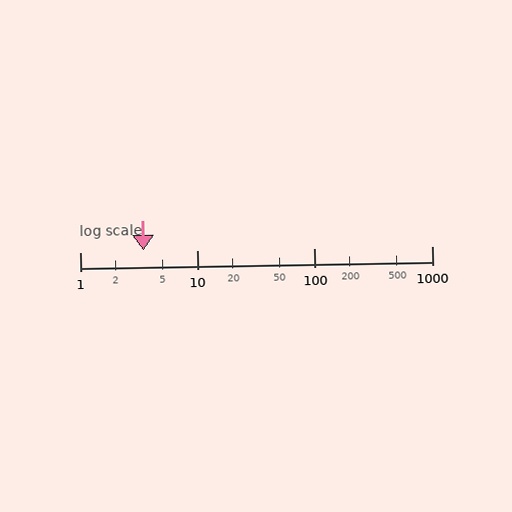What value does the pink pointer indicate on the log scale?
The pointer indicates approximately 3.5.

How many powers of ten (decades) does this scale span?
The scale spans 3 decades, from 1 to 1000.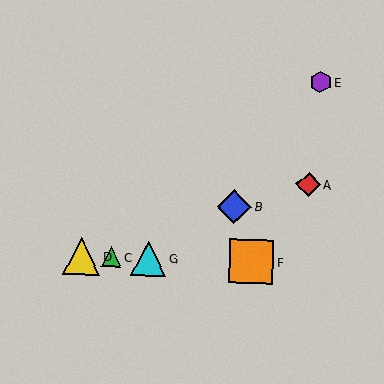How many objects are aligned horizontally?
4 objects (C, D, F, G) are aligned horizontally.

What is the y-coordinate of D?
Object D is at y≈256.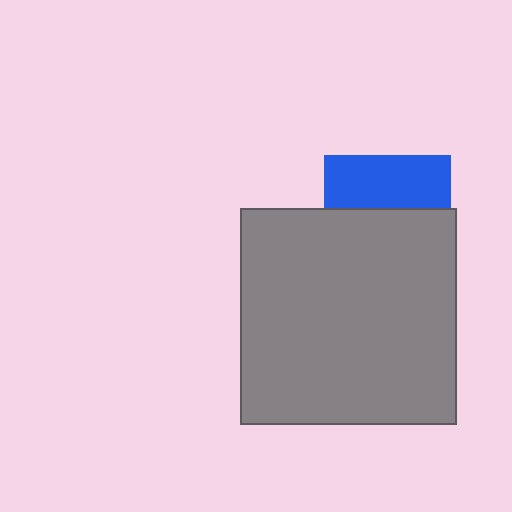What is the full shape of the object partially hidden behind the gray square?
The partially hidden object is a blue square.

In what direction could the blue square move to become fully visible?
The blue square could move up. That would shift it out from behind the gray square entirely.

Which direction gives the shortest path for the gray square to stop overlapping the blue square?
Moving down gives the shortest separation.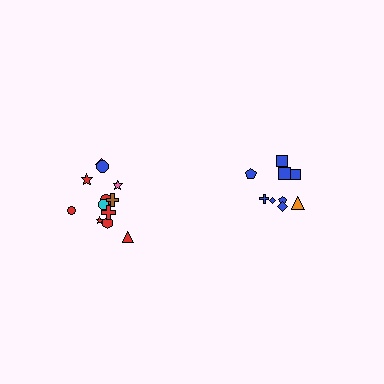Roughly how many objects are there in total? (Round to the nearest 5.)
Roughly 20 objects in total.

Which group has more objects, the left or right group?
The left group.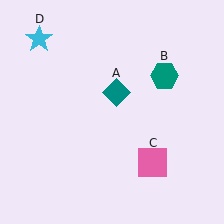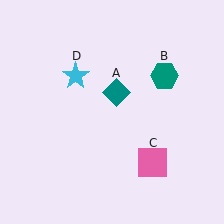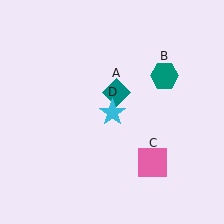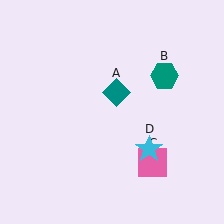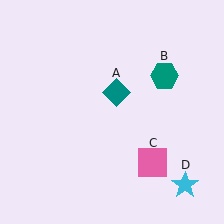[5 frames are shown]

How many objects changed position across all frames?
1 object changed position: cyan star (object D).